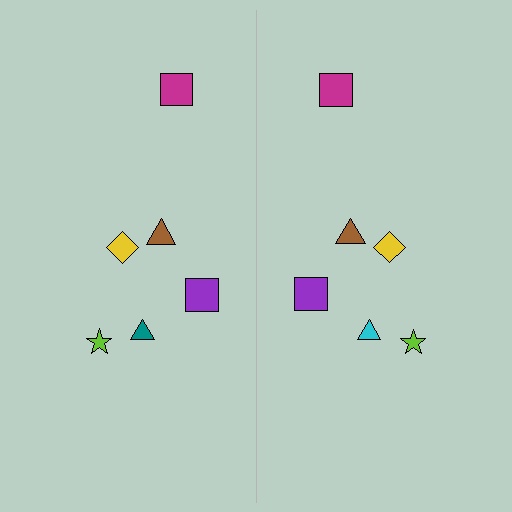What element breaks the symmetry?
The cyan triangle on the right side breaks the symmetry — its mirror counterpart is teal.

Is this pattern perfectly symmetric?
No, the pattern is not perfectly symmetric. The cyan triangle on the right side breaks the symmetry — its mirror counterpart is teal.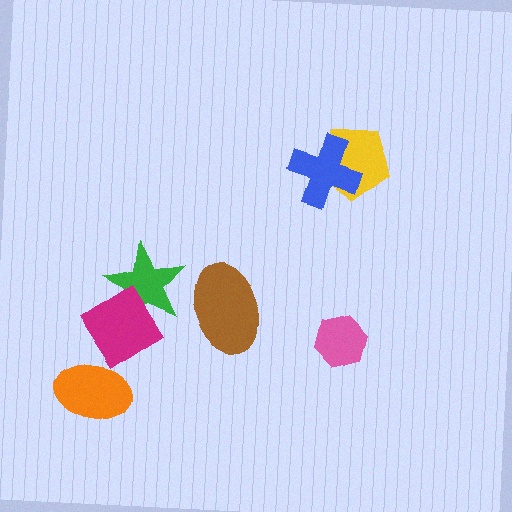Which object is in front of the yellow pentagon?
The blue cross is in front of the yellow pentagon.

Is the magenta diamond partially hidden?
Yes, it is partially covered by another shape.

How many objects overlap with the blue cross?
1 object overlaps with the blue cross.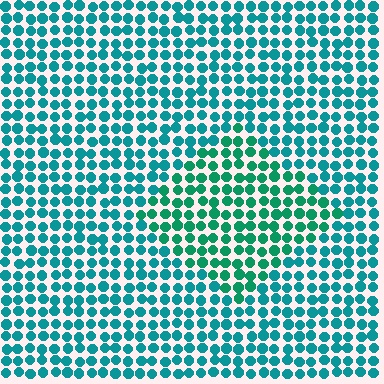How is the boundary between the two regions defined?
The boundary is defined purely by a slight shift in hue (about 24 degrees). Spacing, size, and orientation are identical on both sides.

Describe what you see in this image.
The image is filled with small teal elements in a uniform arrangement. A diamond-shaped region is visible where the elements are tinted to a slightly different hue, forming a subtle color boundary.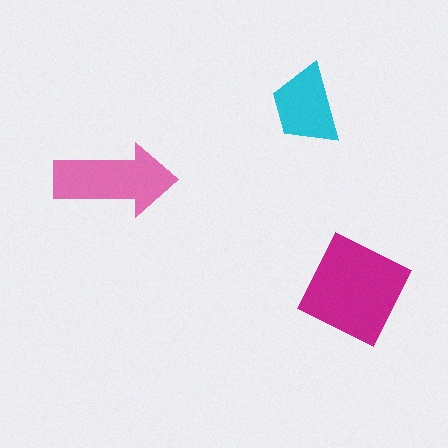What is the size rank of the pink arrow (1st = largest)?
2nd.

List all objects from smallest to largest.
The cyan trapezoid, the pink arrow, the magenta square.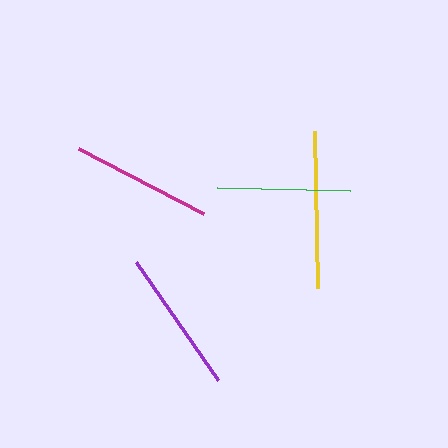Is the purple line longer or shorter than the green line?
The purple line is longer than the green line.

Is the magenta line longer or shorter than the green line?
The magenta line is longer than the green line.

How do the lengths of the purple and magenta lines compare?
The purple and magenta lines are approximately the same length.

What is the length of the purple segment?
The purple segment is approximately 145 pixels long.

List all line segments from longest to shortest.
From longest to shortest: yellow, purple, magenta, green.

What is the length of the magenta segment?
The magenta segment is approximately 141 pixels long.